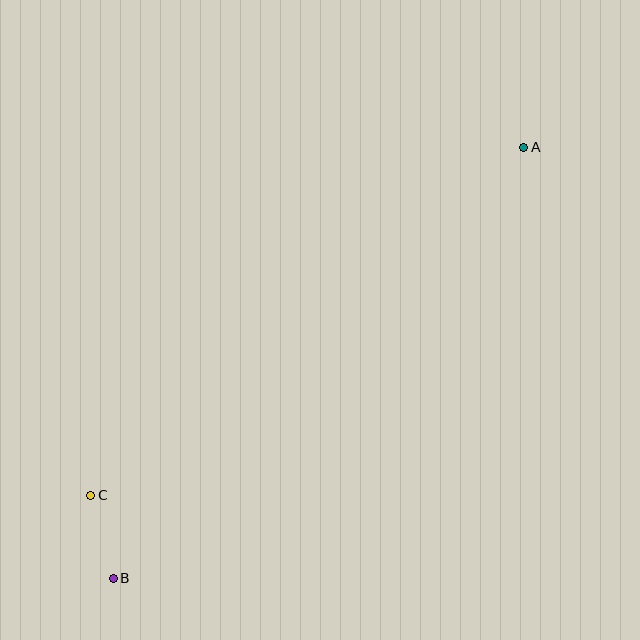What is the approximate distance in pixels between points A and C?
The distance between A and C is approximately 556 pixels.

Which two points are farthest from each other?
Points A and B are farthest from each other.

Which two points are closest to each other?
Points B and C are closest to each other.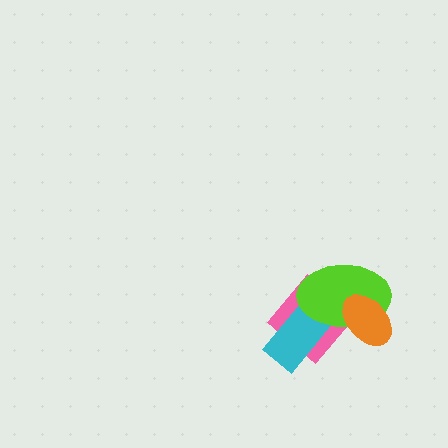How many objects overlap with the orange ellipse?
2 objects overlap with the orange ellipse.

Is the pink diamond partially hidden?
Yes, it is partially covered by another shape.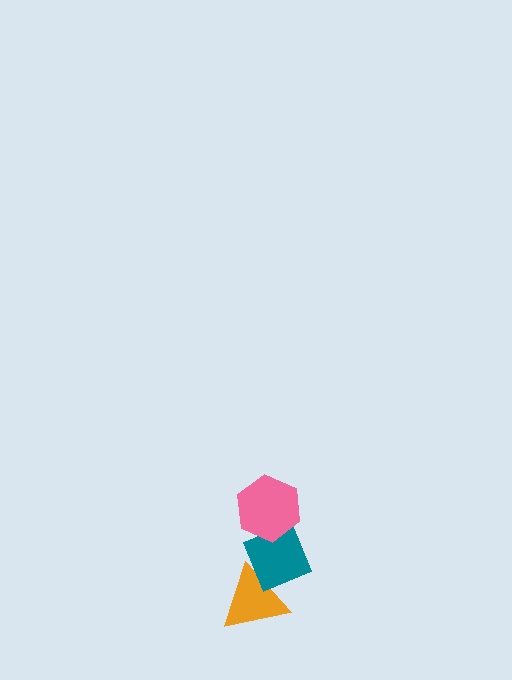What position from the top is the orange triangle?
The orange triangle is 3rd from the top.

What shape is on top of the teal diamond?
The pink hexagon is on top of the teal diamond.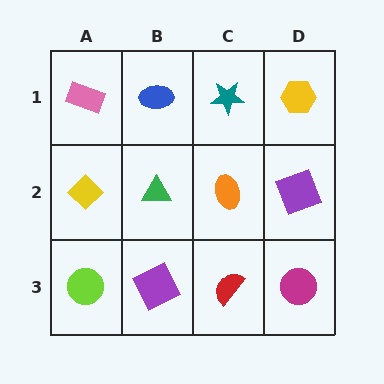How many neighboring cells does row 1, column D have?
2.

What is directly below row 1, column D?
A purple square.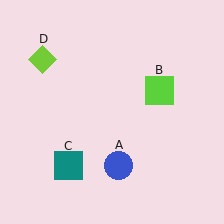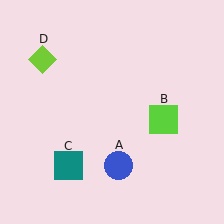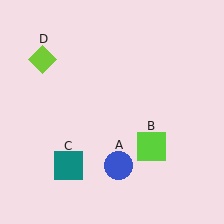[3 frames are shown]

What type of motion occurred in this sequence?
The lime square (object B) rotated clockwise around the center of the scene.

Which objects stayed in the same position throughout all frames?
Blue circle (object A) and teal square (object C) and lime diamond (object D) remained stationary.